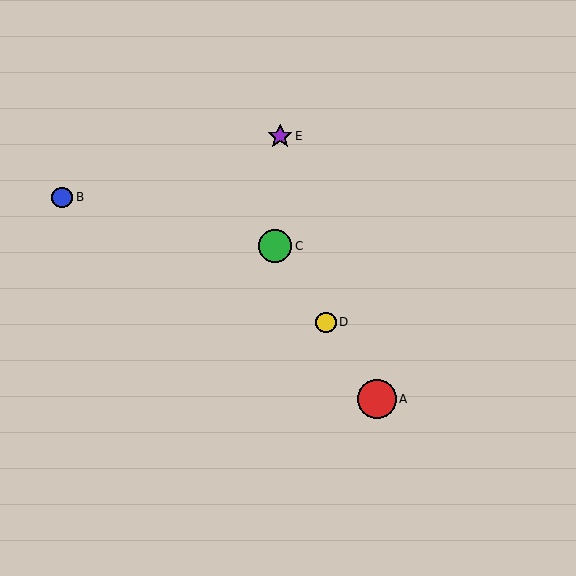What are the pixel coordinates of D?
Object D is at (326, 322).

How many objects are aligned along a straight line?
3 objects (A, C, D) are aligned along a straight line.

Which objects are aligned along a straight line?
Objects A, C, D are aligned along a straight line.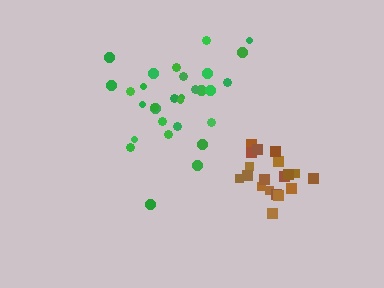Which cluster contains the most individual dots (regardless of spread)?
Green (31).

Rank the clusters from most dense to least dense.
brown, green.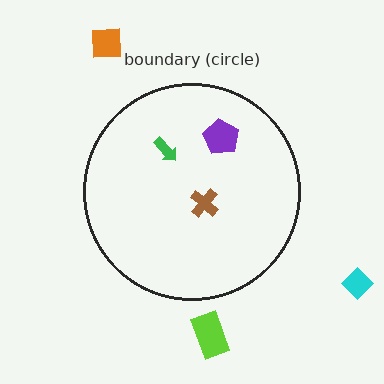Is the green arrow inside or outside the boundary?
Inside.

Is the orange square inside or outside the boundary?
Outside.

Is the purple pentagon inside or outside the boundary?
Inside.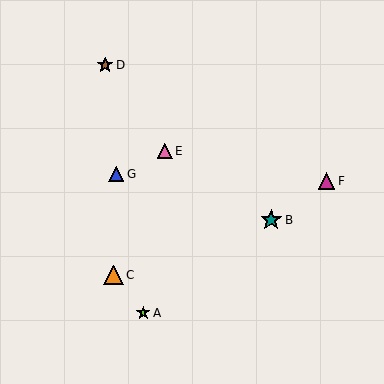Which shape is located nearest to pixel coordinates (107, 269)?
The orange triangle (labeled C) at (114, 275) is nearest to that location.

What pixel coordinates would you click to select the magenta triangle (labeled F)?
Click at (327, 181) to select the magenta triangle F.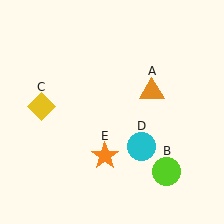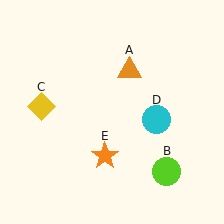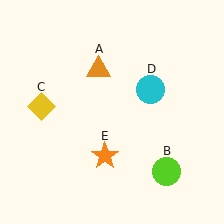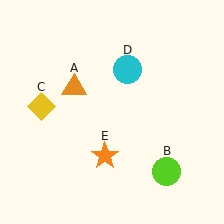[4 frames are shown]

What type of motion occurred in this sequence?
The orange triangle (object A), cyan circle (object D) rotated counterclockwise around the center of the scene.